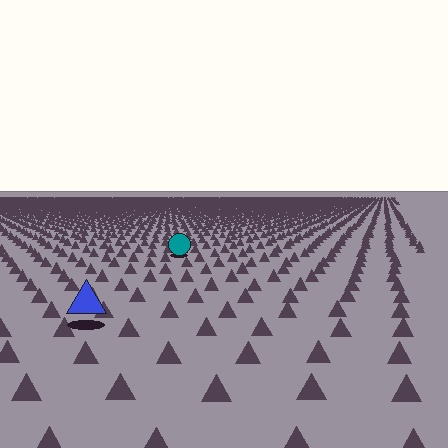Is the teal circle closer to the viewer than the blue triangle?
No. The blue triangle is closer — you can tell from the texture gradient: the ground texture is coarser near it.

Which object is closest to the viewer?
The blue triangle is closest. The texture marks near it are larger and more spread out.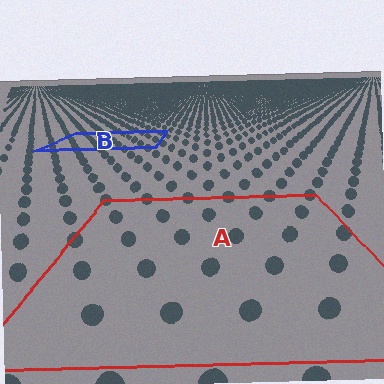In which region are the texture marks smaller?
The texture marks are smaller in region B, because it is farther away.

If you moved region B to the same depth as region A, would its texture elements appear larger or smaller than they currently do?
They would appear larger. At a closer depth, the same texture elements are projected at a bigger on-screen size.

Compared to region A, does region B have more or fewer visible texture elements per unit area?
Region B has more texture elements per unit area — they are packed more densely because it is farther away.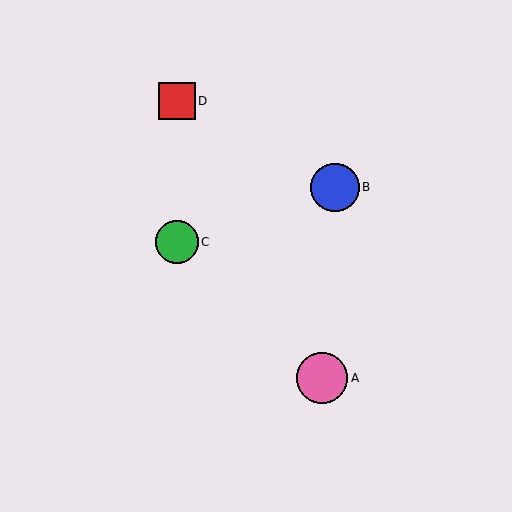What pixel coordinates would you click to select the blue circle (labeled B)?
Click at (335, 187) to select the blue circle B.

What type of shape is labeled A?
Shape A is a pink circle.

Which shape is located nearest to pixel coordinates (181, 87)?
The red square (labeled D) at (177, 101) is nearest to that location.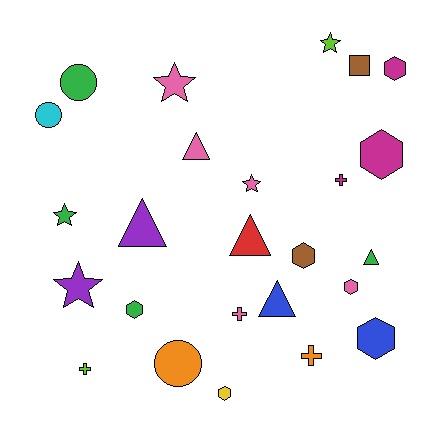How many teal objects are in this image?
There are no teal objects.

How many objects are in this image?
There are 25 objects.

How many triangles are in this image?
There are 5 triangles.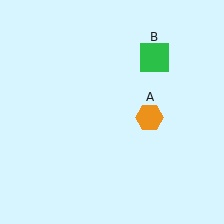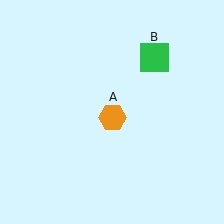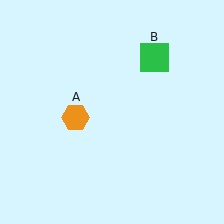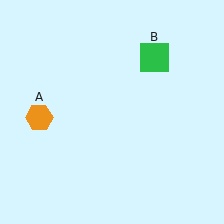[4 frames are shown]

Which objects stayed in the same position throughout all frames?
Green square (object B) remained stationary.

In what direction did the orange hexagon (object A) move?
The orange hexagon (object A) moved left.